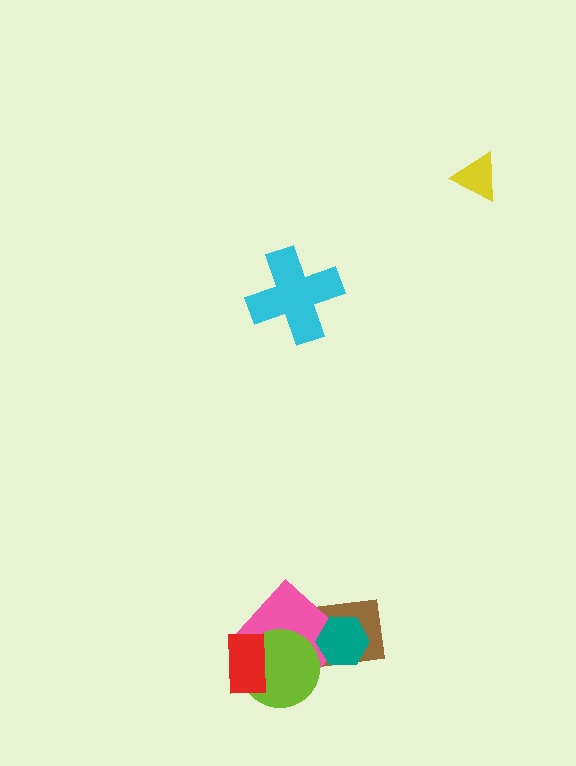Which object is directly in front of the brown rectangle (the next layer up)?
The pink diamond is directly in front of the brown rectangle.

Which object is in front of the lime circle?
The red rectangle is in front of the lime circle.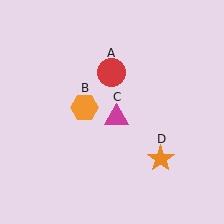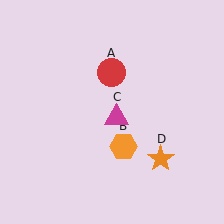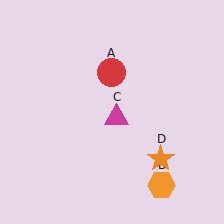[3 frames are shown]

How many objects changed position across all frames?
1 object changed position: orange hexagon (object B).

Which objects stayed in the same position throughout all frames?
Red circle (object A) and magenta triangle (object C) and orange star (object D) remained stationary.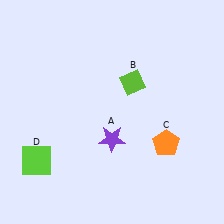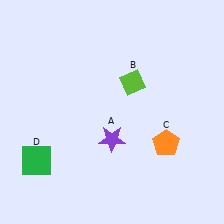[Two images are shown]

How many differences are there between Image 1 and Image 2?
There is 1 difference between the two images.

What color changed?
The square (D) changed from lime in Image 1 to green in Image 2.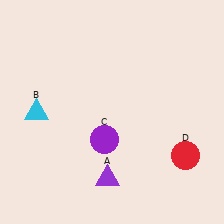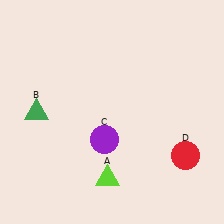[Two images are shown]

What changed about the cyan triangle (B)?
In Image 1, B is cyan. In Image 2, it changed to green.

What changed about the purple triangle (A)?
In Image 1, A is purple. In Image 2, it changed to lime.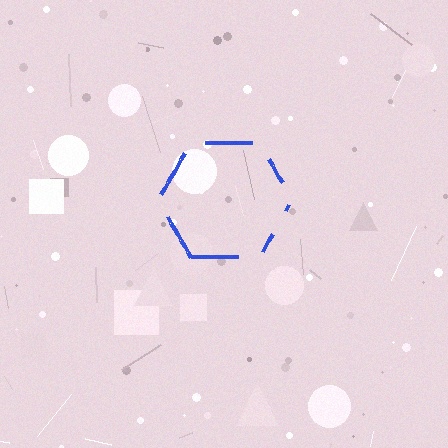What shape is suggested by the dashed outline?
The dashed outline suggests a hexagon.